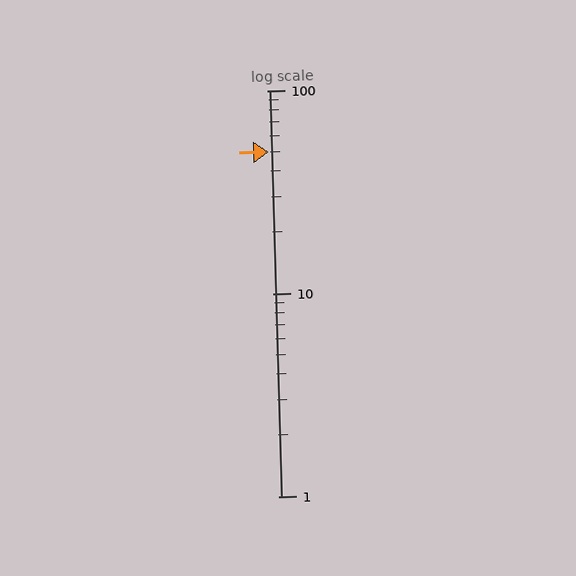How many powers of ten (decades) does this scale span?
The scale spans 2 decades, from 1 to 100.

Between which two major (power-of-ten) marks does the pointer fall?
The pointer is between 10 and 100.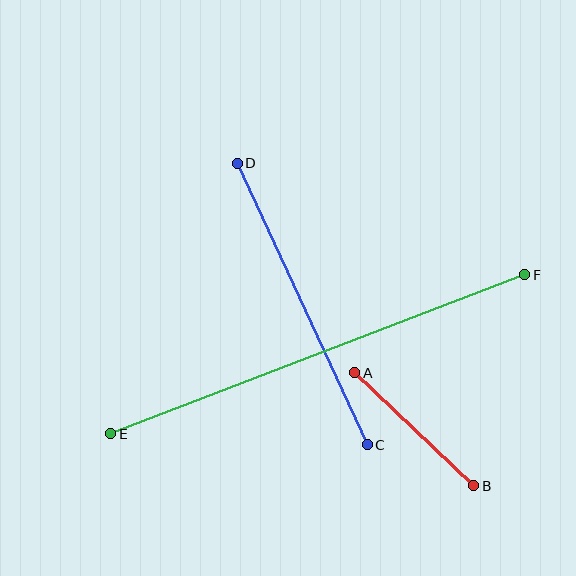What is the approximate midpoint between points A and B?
The midpoint is at approximately (414, 429) pixels.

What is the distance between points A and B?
The distance is approximately 164 pixels.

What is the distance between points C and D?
The distance is approximately 310 pixels.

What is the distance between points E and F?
The distance is approximately 444 pixels.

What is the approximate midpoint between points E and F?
The midpoint is at approximately (318, 354) pixels.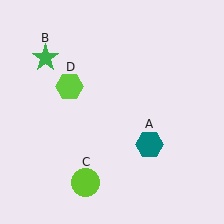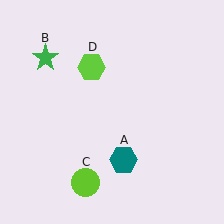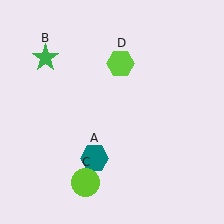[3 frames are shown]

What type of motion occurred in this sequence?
The teal hexagon (object A), lime hexagon (object D) rotated clockwise around the center of the scene.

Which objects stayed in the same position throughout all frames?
Green star (object B) and lime circle (object C) remained stationary.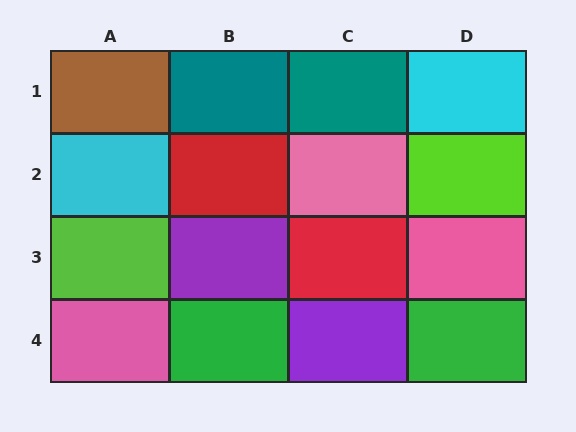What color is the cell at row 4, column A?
Pink.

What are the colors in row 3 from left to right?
Lime, purple, red, pink.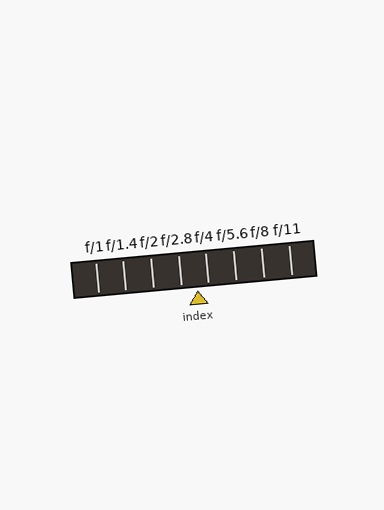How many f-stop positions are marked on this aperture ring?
There are 8 f-stop positions marked.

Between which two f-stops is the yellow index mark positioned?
The index mark is between f/2.8 and f/4.